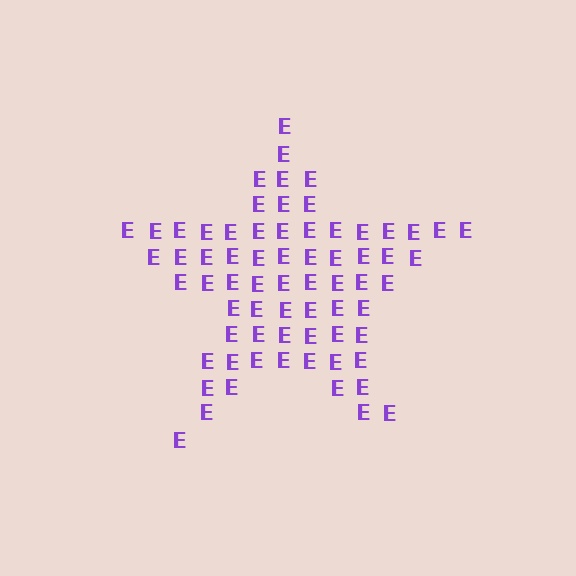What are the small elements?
The small elements are letter E's.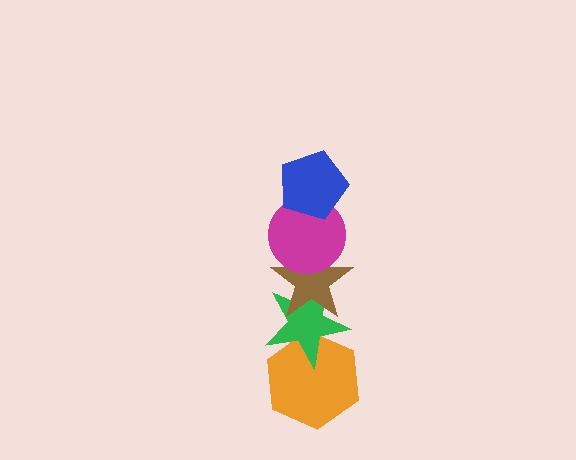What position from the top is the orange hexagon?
The orange hexagon is 5th from the top.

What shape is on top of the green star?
The brown star is on top of the green star.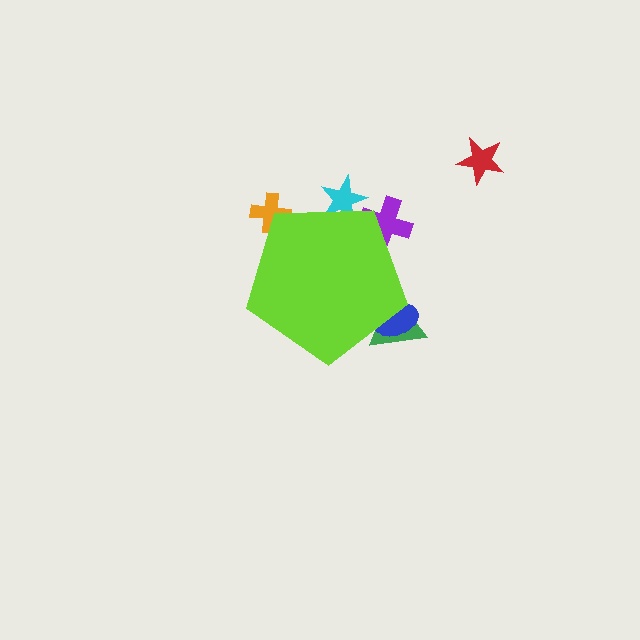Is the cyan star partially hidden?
Yes, the cyan star is partially hidden behind the lime pentagon.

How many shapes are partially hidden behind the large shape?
5 shapes are partially hidden.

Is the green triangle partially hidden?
Yes, the green triangle is partially hidden behind the lime pentagon.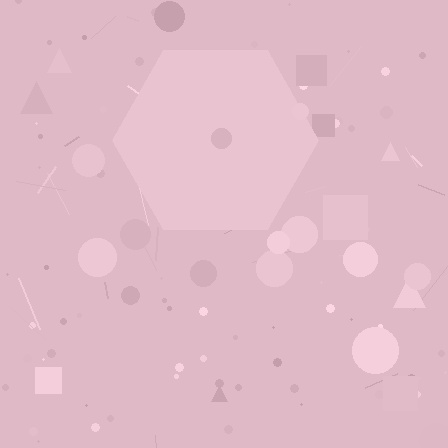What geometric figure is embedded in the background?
A hexagon is embedded in the background.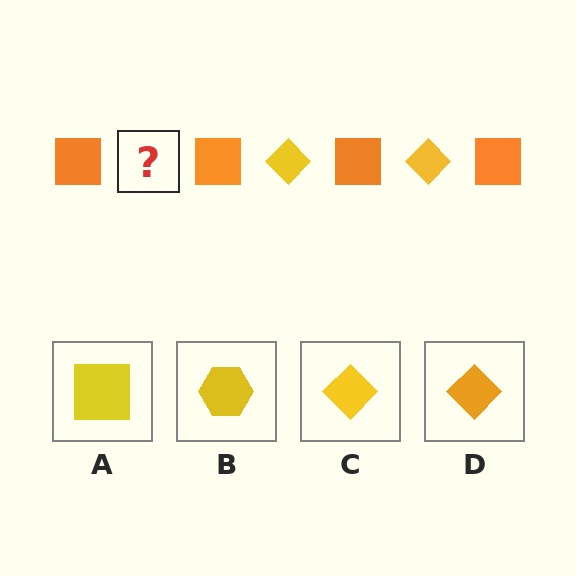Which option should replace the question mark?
Option C.